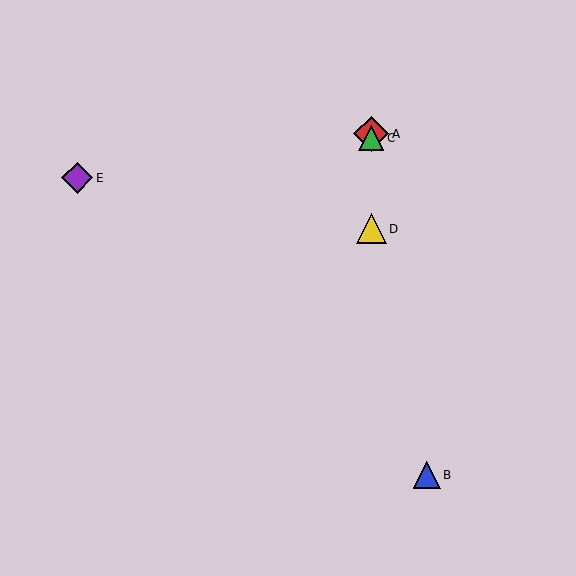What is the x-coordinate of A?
Object A is at x≈371.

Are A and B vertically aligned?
No, A is at x≈371 and B is at x≈427.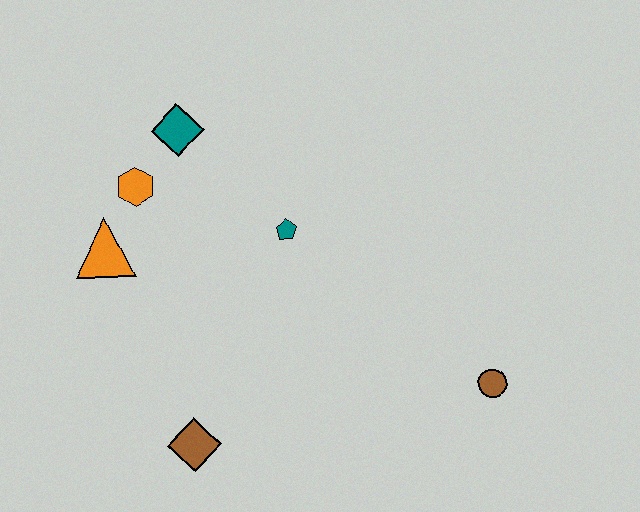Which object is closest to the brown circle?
The teal pentagon is closest to the brown circle.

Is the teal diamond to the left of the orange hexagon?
No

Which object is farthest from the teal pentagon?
The brown circle is farthest from the teal pentagon.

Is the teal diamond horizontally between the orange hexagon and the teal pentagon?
Yes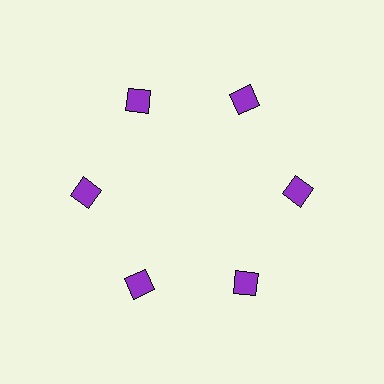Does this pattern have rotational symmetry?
Yes, this pattern has 6-fold rotational symmetry. It looks the same after rotating 60 degrees around the center.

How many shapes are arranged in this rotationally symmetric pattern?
There are 6 shapes, arranged in 6 groups of 1.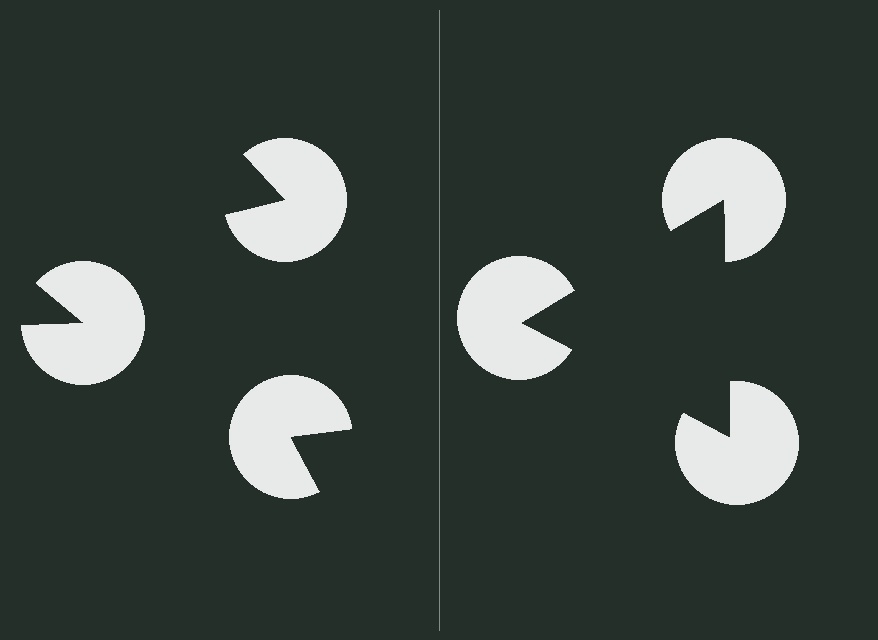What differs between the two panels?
The pac-man discs are positioned identically on both sides; only the wedge orientations differ. On the right they align to a triangle; on the left they are misaligned.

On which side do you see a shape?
An illusory triangle appears on the right side. On the left side the wedge cuts are rotated, so no coherent shape forms.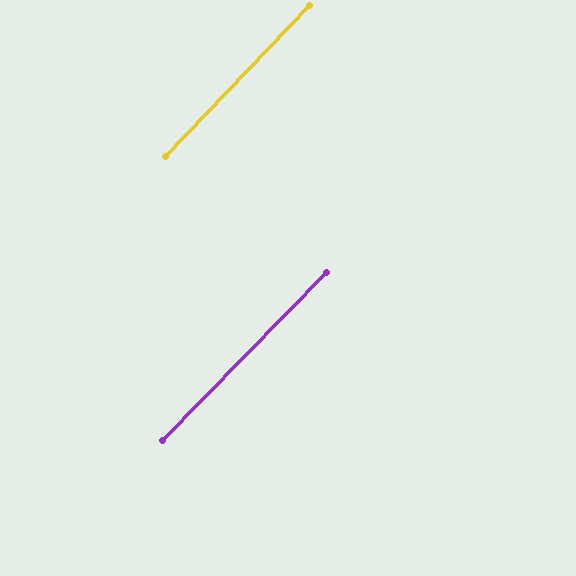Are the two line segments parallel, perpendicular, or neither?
Parallel — their directions differ by only 0.6°.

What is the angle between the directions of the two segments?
Approximately 1 degree.